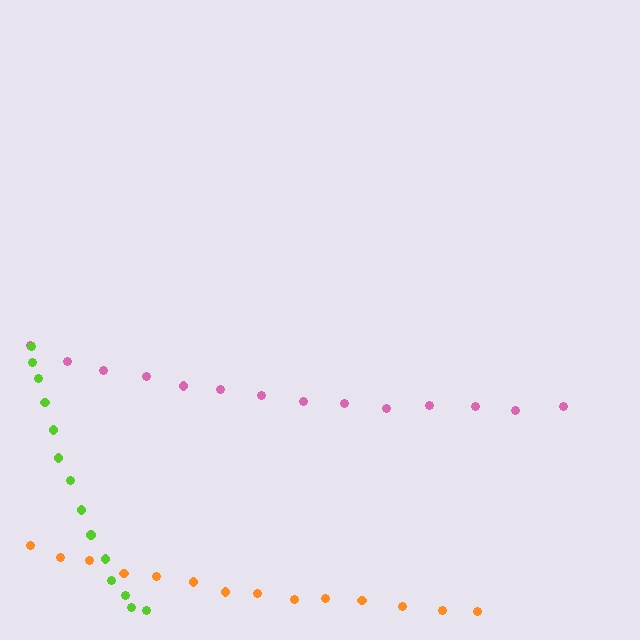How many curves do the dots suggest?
There are 3 distinct paths.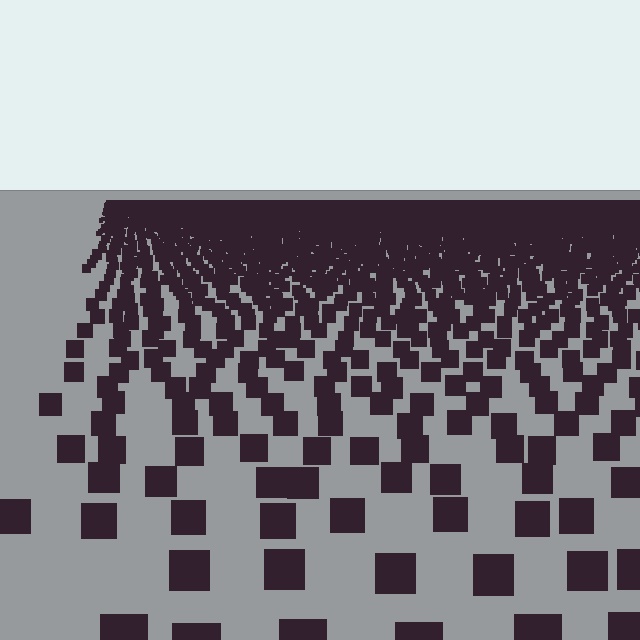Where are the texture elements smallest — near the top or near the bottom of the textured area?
Near the top.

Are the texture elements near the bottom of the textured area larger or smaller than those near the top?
Larger. Near the bottom, elements are closer to the viewer and appear at a bigger on-screen size.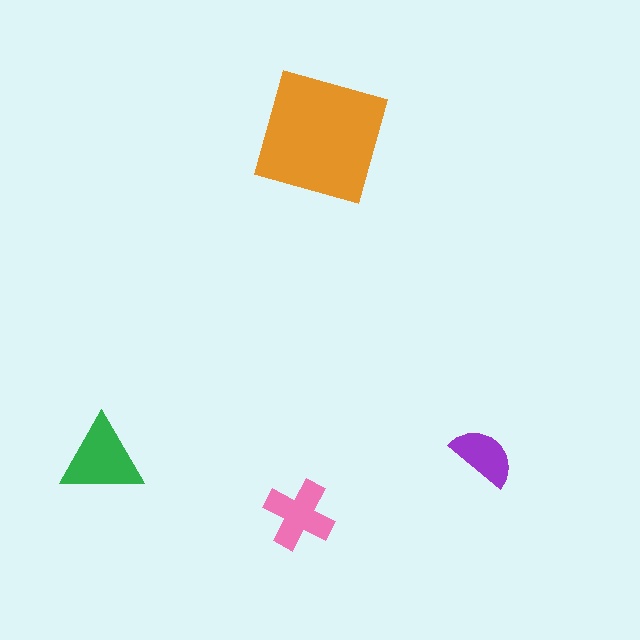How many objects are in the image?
There are 4 objects in the image.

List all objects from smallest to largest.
The purple semicircle, the pink cross, the green triangle, the orange square.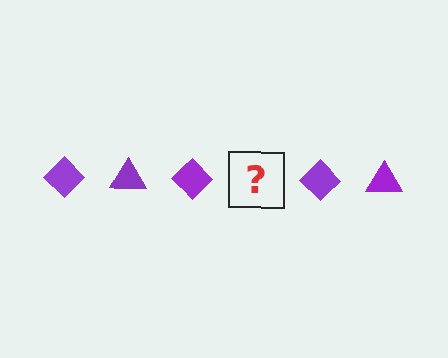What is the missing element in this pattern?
The missing element is a purple triangle.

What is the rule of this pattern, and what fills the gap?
The rule is that the pattern cycles through diamond, triangle shapes in purple. The gap should be filled with a purple triangle.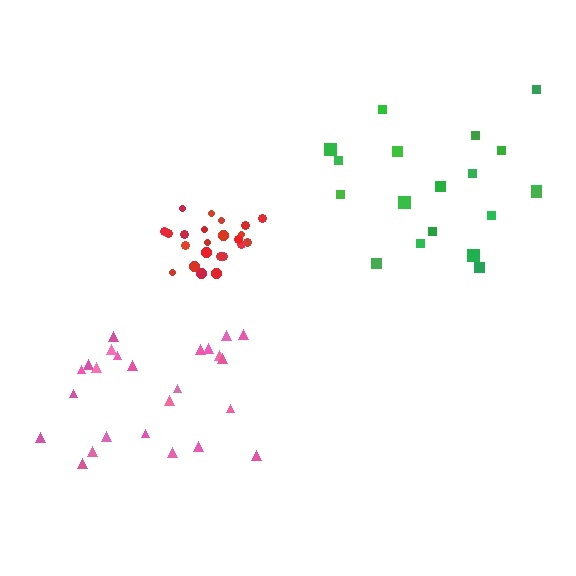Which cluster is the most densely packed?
Red.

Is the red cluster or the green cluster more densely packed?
Red.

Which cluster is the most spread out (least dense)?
Green.